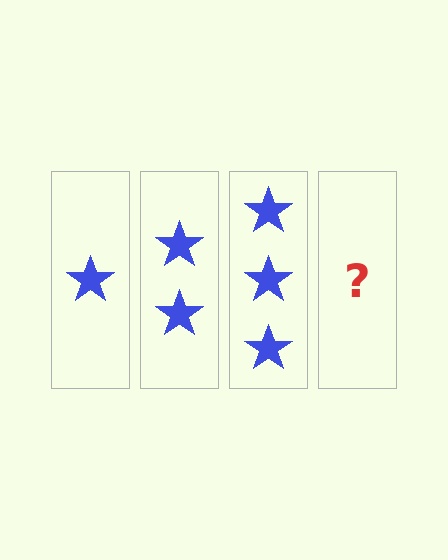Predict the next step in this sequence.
The next step is 4 stars.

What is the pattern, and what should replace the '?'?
The pattern is that each step adds one more star. The '?' should be 4 stars.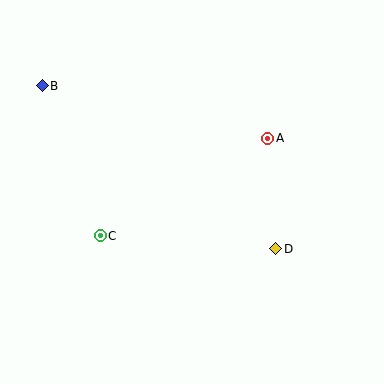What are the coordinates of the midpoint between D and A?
The midpoint between D and A is at (272, 193).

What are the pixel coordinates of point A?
Point A is at (268, 138).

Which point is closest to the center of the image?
Point A at (268, 138) is closest to the center.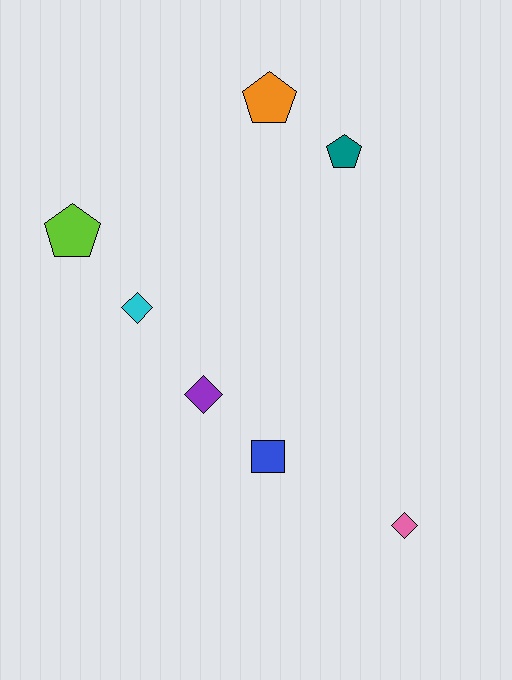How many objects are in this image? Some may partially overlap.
There are 7 objects.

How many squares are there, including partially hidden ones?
There is 1 square.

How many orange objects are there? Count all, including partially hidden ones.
There is 1 orange object.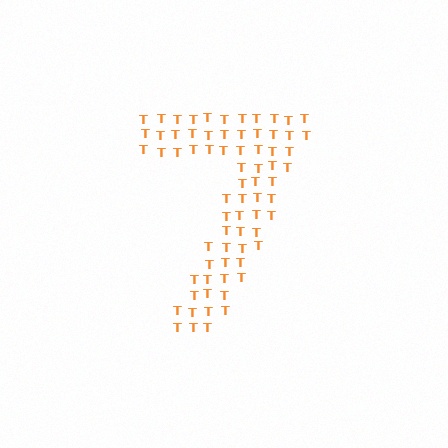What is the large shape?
The large shape is the digit 7.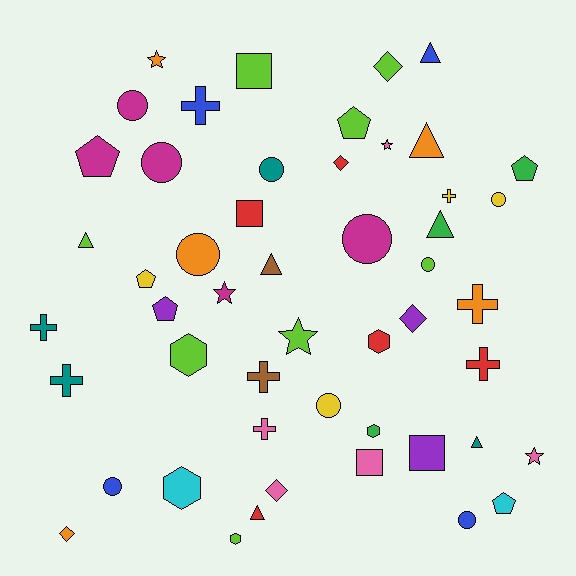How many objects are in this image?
There are 50 objects.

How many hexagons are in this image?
There are 5 hexagons.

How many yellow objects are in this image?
There are 4 yellow objects.